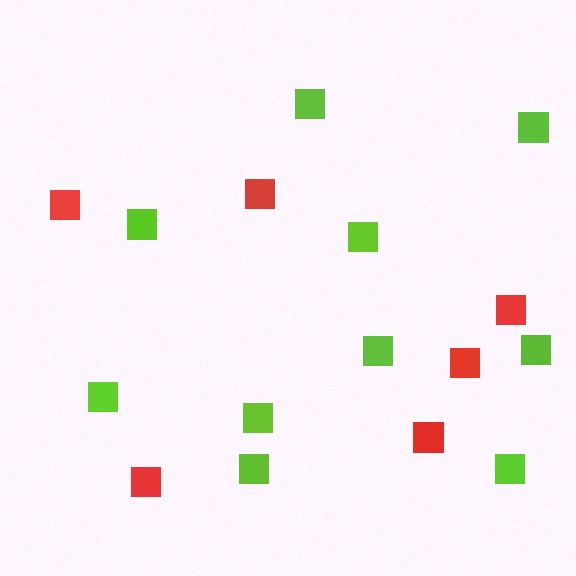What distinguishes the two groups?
There are 2 groups: one group of red squares (6) and one group of lime squares (10).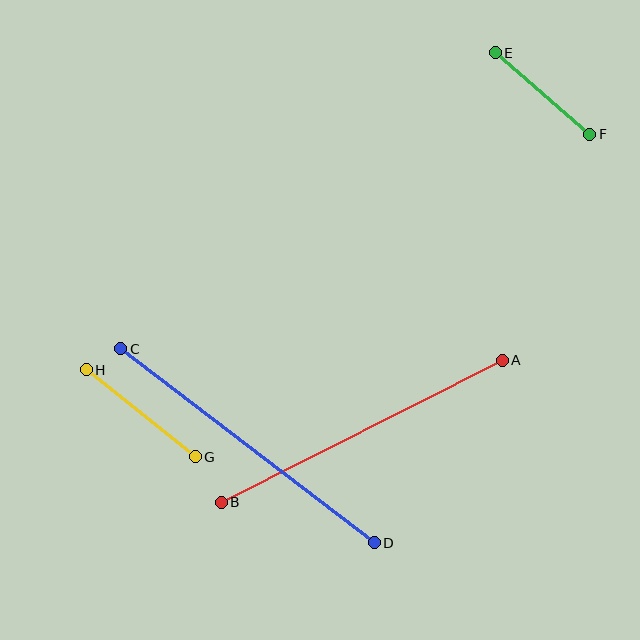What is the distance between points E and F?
The distance is approximately 125 pixels.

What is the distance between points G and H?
The distance is approximately 140 pixels.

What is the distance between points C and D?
The distance is approximately 319 pixels.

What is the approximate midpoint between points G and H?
The midpoint is at approximately (141, 413) pixels.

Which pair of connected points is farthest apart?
Points C and D are farthest apart.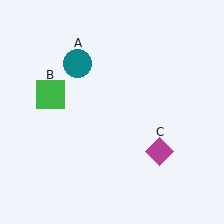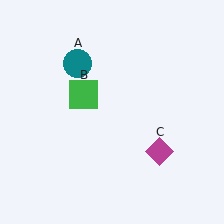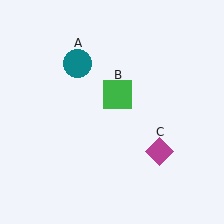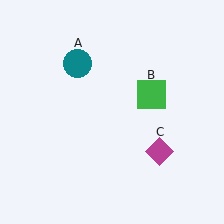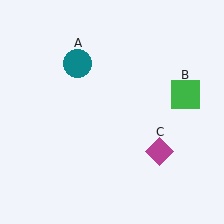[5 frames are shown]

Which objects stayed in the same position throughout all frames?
Teal circle (object A) and magenta diamond (object C) remained stationary.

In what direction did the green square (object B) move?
The green square (object B) moved right.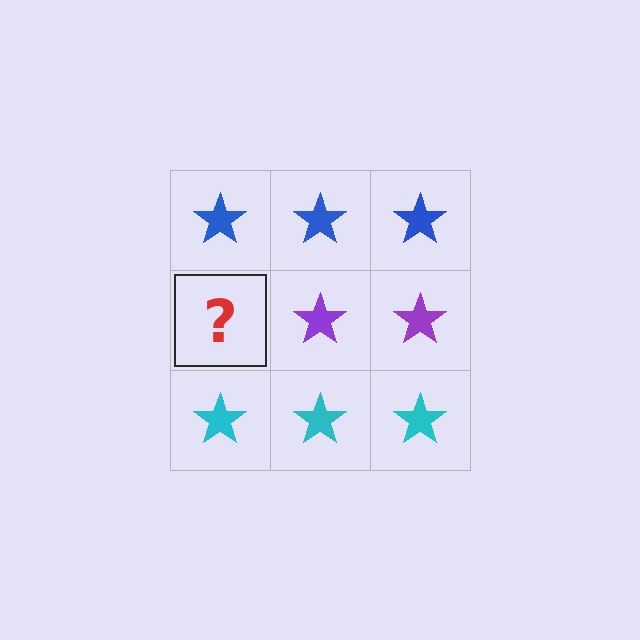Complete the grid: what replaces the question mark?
The question mark should be replaced with a purple star.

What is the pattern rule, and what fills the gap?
The rule is that each row has a consistent color. The gap should be filled with a purple star.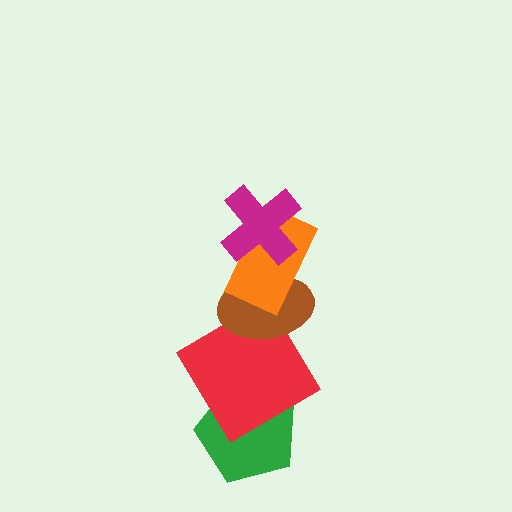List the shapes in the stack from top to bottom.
From top to bottom: the magenta cross, the orange rectangle, the brown ellipse, the red diamond, the green pentagon.